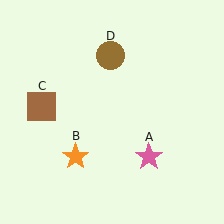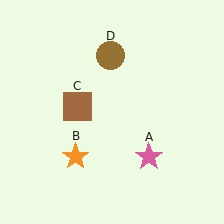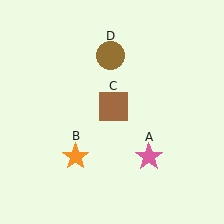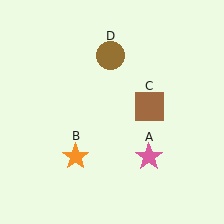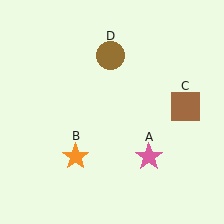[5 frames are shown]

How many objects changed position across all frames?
1 object changed position: brown square (object C).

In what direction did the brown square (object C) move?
The brown square (object C) moved right.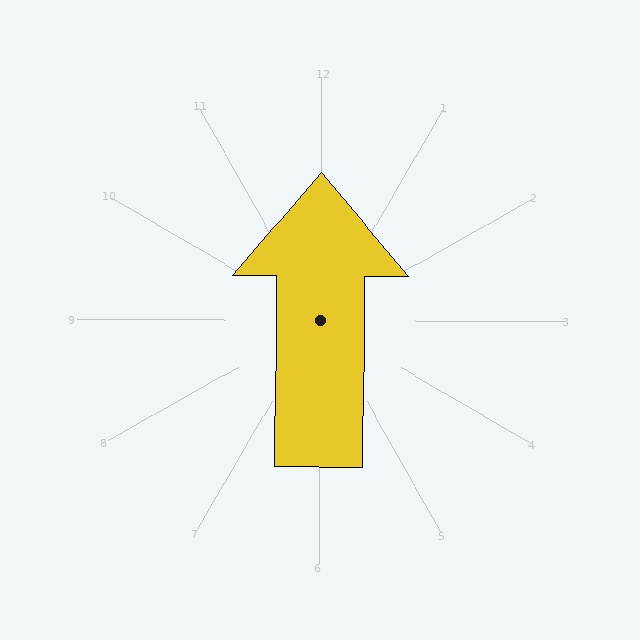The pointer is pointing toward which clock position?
Roughly 12 o'clock.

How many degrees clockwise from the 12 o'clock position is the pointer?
Approximately 0 degrees.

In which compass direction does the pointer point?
North.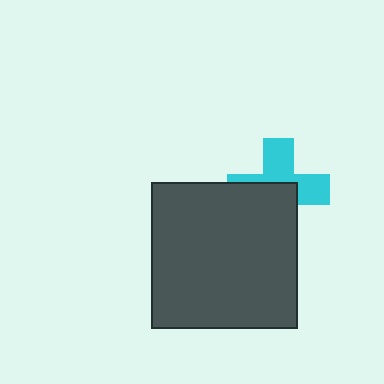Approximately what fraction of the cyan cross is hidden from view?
Roughly 51% of the cyan cross is hidden behind the dark gray square.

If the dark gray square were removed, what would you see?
You would see the complete cyan cross.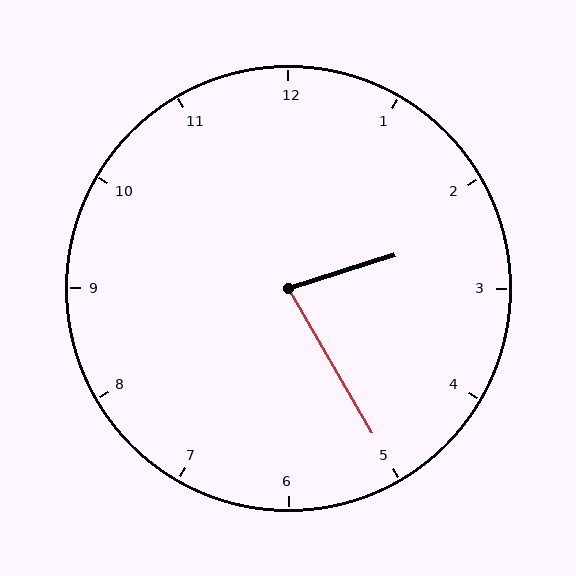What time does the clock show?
2:25.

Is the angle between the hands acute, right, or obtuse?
It is acute.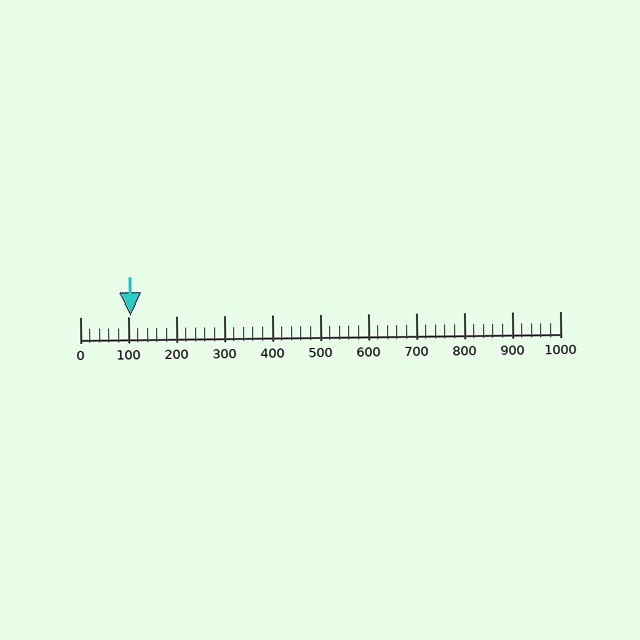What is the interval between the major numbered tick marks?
The major tick marks are spaced 100 units apart.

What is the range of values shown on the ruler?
The ruler shows values from 0 to 1000.